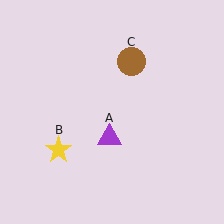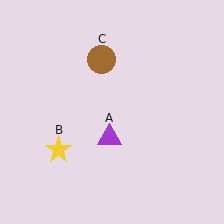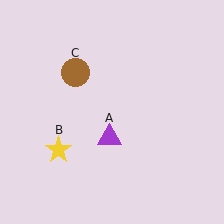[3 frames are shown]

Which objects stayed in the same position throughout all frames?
Purple triangle (object A) and yellow star (object B) remained stationary.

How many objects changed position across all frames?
1 object changed position: brown circle (object C).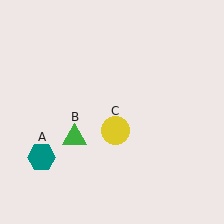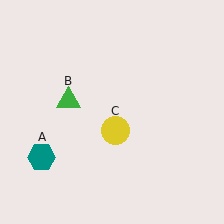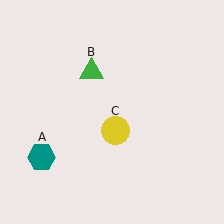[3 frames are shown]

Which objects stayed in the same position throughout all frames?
Teal hexagon (object A) and yellow circle (object C) remained stationary.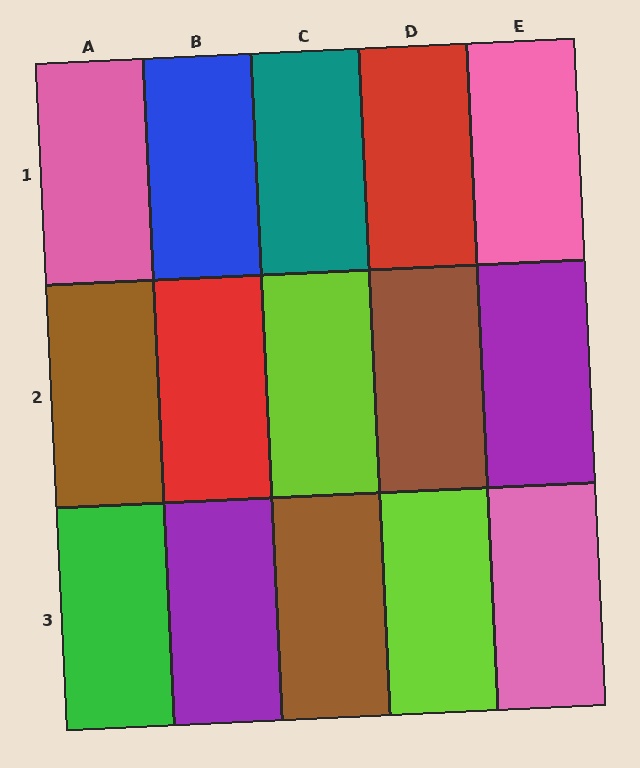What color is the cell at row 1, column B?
Blue.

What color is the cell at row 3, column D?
Lime.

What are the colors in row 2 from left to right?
Brown, red, lime, brown, purple.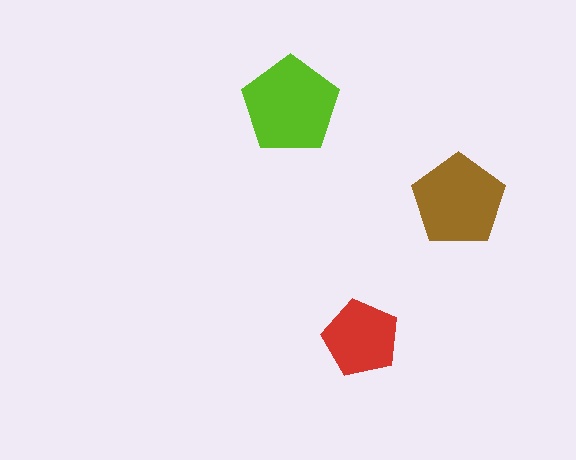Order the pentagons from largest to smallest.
the lime one, the brown one, the red one.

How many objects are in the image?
There are 3 objects in the image.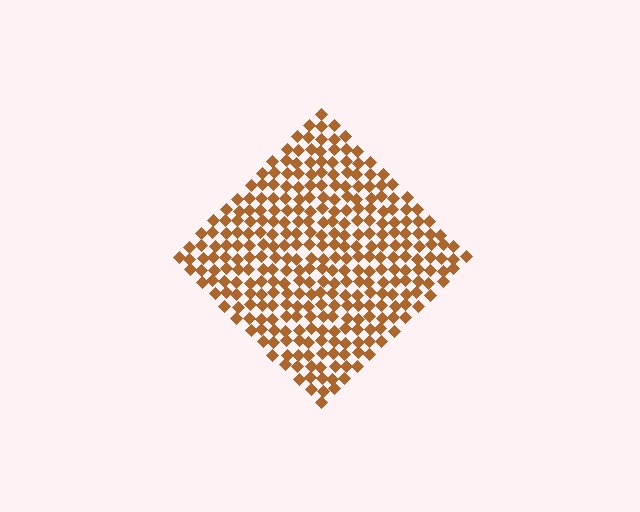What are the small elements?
The small elements are diamonds.